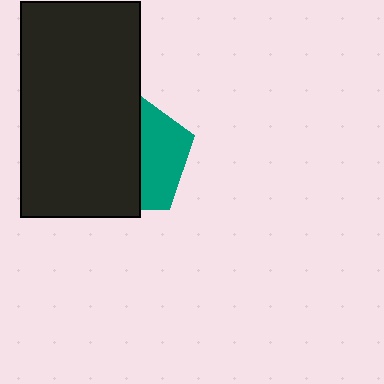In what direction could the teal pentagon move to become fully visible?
The teal pentagon could move right. That would shift it out from behind the black rectangle entirely.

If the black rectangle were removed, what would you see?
You would see the complete teal pentagon.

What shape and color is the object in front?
The object in front is a black rectangle.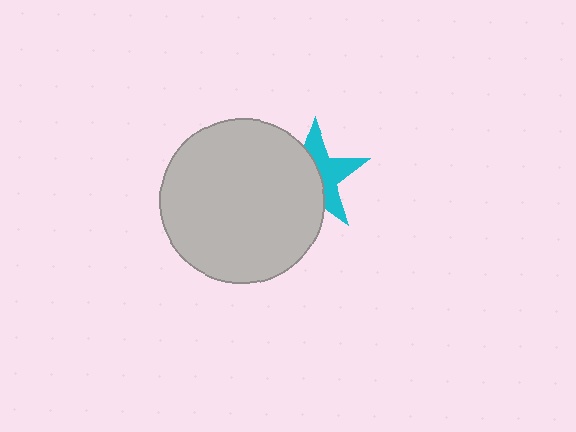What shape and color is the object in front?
The object in front is a light gray circle.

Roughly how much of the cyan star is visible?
About half of it is visible (roughly 47%).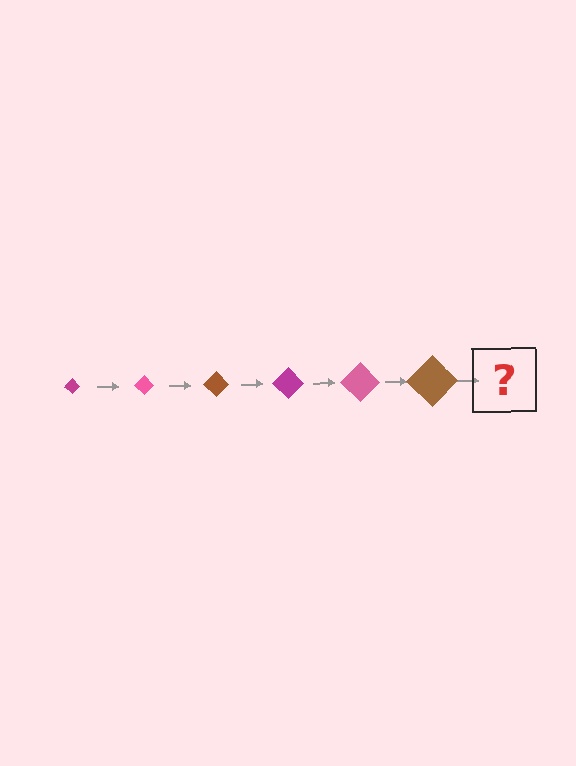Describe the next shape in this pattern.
It should be a magenta diamond, larger than the previous one.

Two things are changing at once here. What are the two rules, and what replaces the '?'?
The two rules are that the diamond grows larger each step and the color cycles through magenta, pink, and brown. The '?' should be a magenta diamond, larger than the previous one.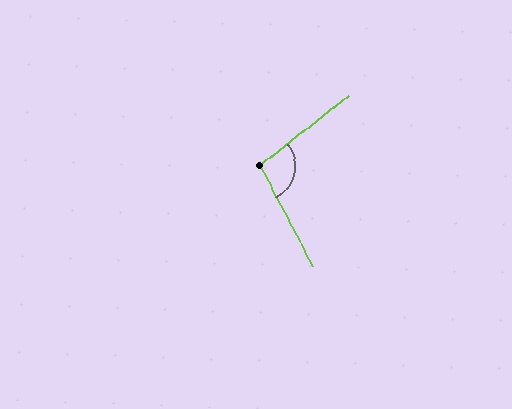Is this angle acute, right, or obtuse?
It is obtuse.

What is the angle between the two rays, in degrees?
Approximately 101 degrees.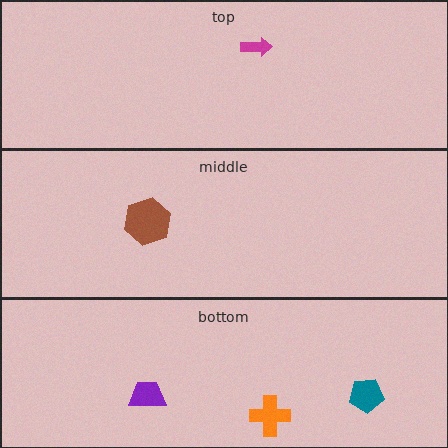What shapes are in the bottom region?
The orange cross, the purple trapezoid, the teal pentagon.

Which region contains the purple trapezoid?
The bottom region.